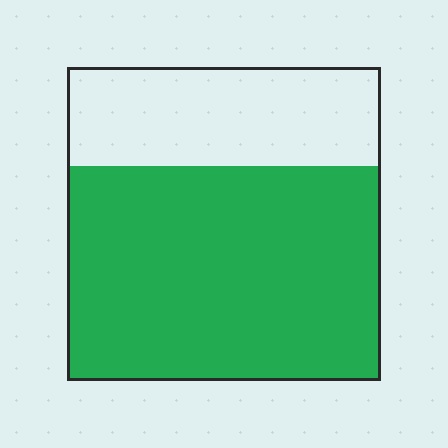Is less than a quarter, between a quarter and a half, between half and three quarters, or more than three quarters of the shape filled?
Between half and three quarters.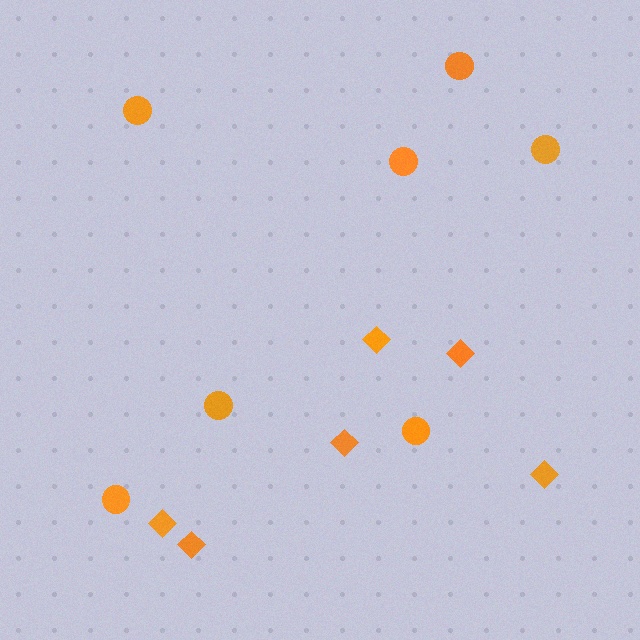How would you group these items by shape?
There are 2 groups: one group of circles (7) and one group of diamonds (6).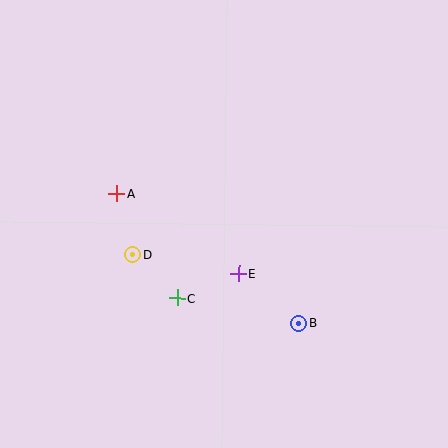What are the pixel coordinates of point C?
Point C is at (177, 298).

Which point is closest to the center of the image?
Point E at (239, 274) is closest to the center.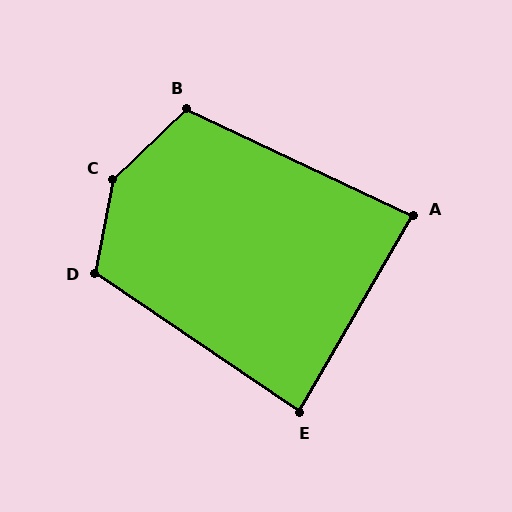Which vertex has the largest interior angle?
C, at approximately 145 degrees.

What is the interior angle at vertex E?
Approximately 86 degrees (approximately right).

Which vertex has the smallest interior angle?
A, at approximately 85 degrees.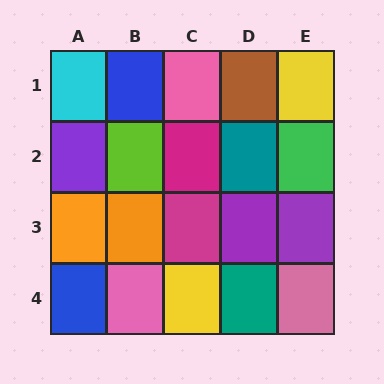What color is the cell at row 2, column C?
Magenta.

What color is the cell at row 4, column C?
Yellow.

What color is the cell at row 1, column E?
Yellow.